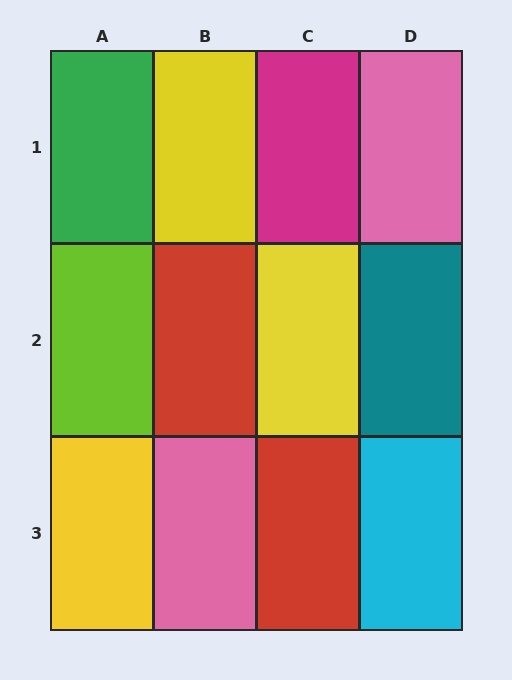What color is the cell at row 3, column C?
Red.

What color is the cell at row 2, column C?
Yellow.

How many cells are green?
1 cell is green.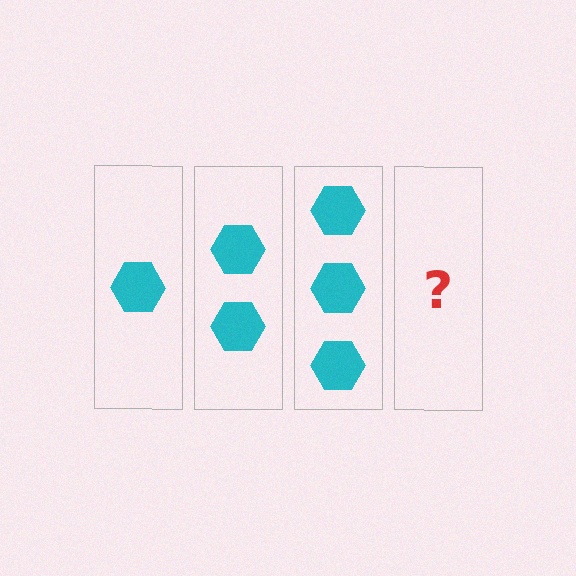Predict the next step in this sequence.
The next step is 4 hexagons.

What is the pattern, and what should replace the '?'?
The pattern is that each step adds one more hexagon. The '?' should be 4 hexagons.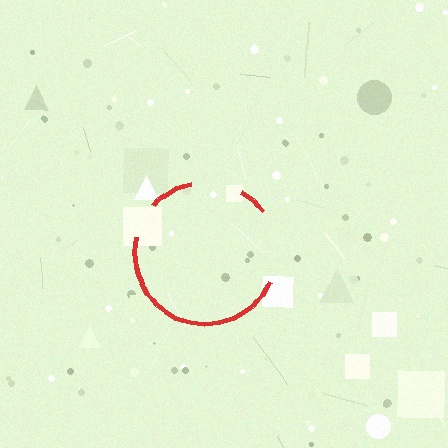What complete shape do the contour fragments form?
The contour fragments form a circle.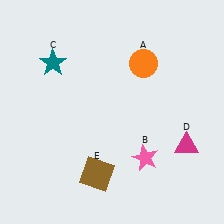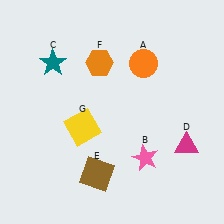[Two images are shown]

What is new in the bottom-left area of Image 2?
A yellow square (G) was added in the bottom-left area of Image 2.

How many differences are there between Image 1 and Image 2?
There are 2 differences between the two images.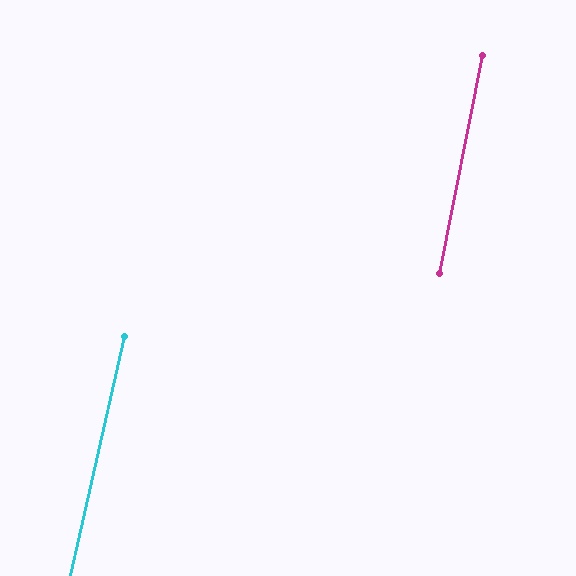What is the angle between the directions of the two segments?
Approximately 2 degrees.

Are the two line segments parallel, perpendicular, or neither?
Parallel — their directions differ by only 1.5°.